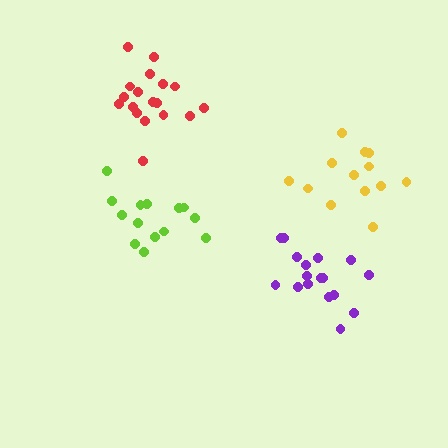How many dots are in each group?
Group 1: 18 dots, Group 2: 13 dots, Group 3: 17 dots, Group 4: 14 dots (62 total).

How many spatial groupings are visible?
There are 4 spatial groupings.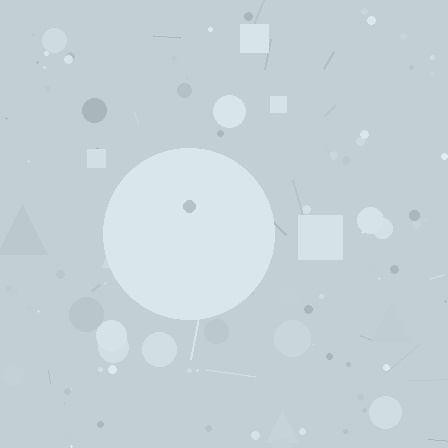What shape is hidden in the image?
A circle is hidden in the image.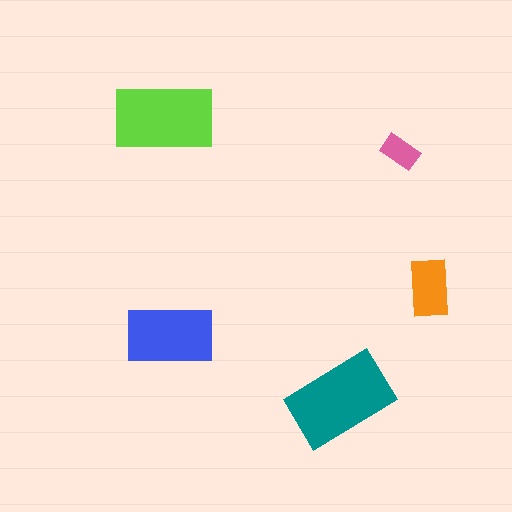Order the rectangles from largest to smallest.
the teal one, the lime one, the blue one, the orange one, the pink one.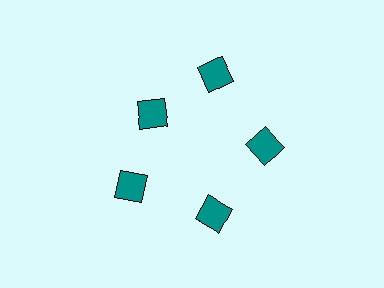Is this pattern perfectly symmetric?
No. The 5 teal squares are arranged in a ring, but one element near the 10 o'clock position is pulled inward toward the center, breaking the 5-fold rotational symmetry.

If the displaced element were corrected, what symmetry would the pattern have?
It would have 5-fold rotational symmetry — the pattern would map onto itself every 72 degrees.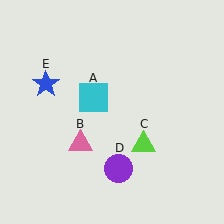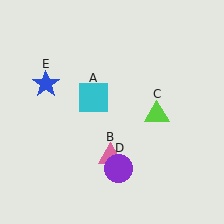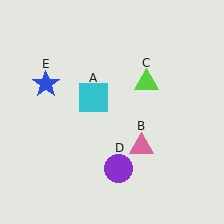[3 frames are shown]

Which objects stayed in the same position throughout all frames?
Cyan square (object A) and purple circle (object D) and blue star (object E) remained stationary.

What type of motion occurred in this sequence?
The pink triangle (object B), lime triangle (object C) rotated counterclockwise around the center of the scene.